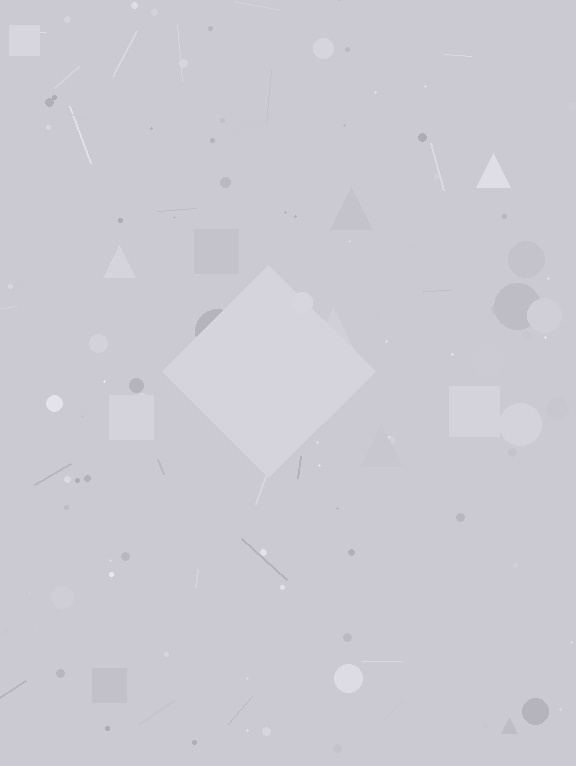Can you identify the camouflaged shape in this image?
The camouflaged shape is a diamond.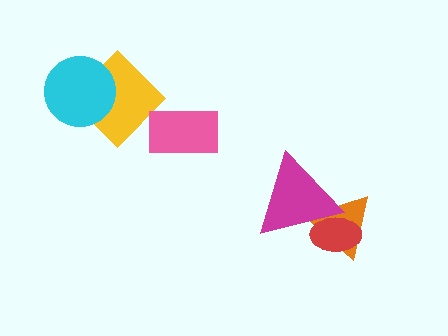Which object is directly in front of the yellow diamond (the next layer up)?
The cyan circle is directly in front of the yellow diamond.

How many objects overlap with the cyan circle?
1 object overlaps with the cyan circle.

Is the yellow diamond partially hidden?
Yes, it is partially covered by another shape.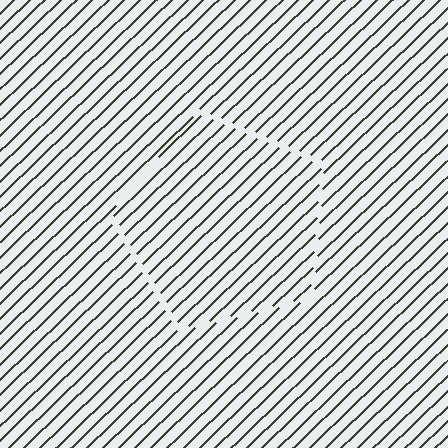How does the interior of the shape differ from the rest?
The interior of the shape contains the same grating, shifted by half a period — the contour is defined by the phase discontinuity where line-ends from the inner and outer gratings abut.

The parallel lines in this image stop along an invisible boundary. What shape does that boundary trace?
An illusory pentagon. The interior of the shape contains the same grating, shifted by half a period — the contour is defined by the phase discontinuity where line-ends from the inner and outer gratings abut.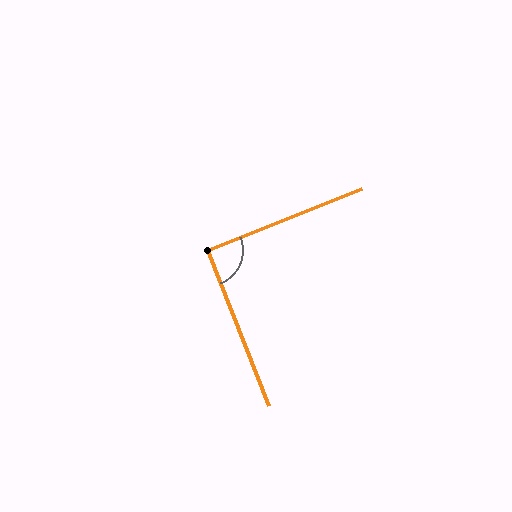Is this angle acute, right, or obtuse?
It is approximately a right angle.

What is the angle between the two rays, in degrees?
Approximately 90 degrees.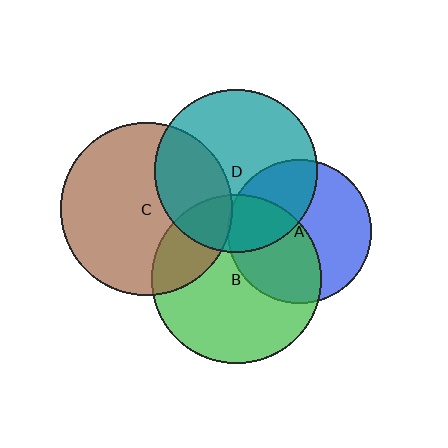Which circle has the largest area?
Circle C (brown).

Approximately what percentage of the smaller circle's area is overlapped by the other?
Approximately 35%.